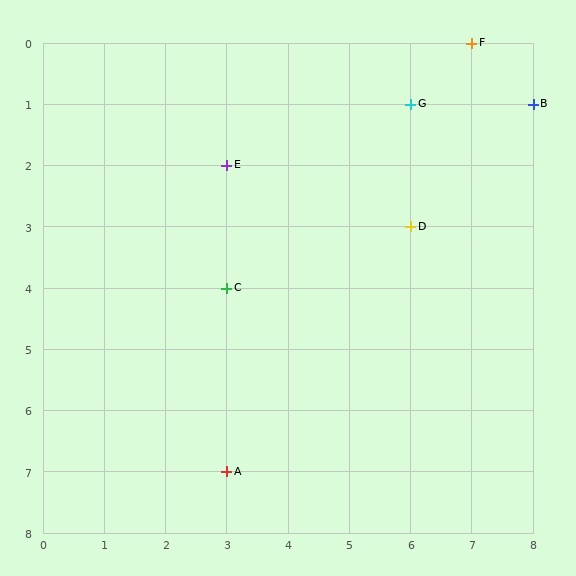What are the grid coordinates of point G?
Point G is at grid coordinates (6, 1).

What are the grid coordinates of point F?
Point F is at grid coordinates (7, 0).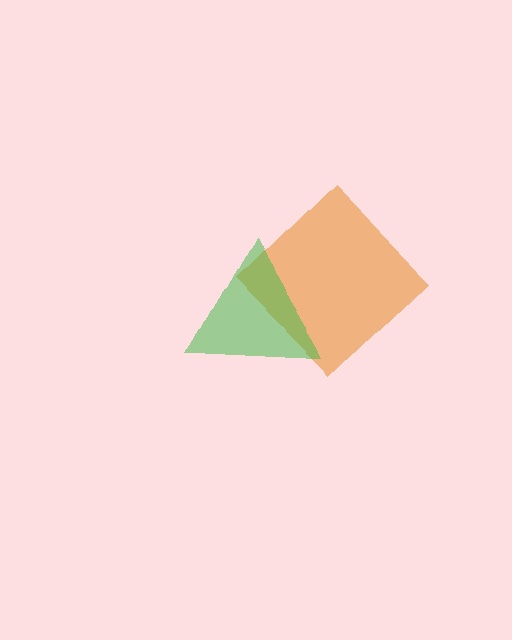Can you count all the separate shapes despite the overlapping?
Yes, there are 2 separate shapes.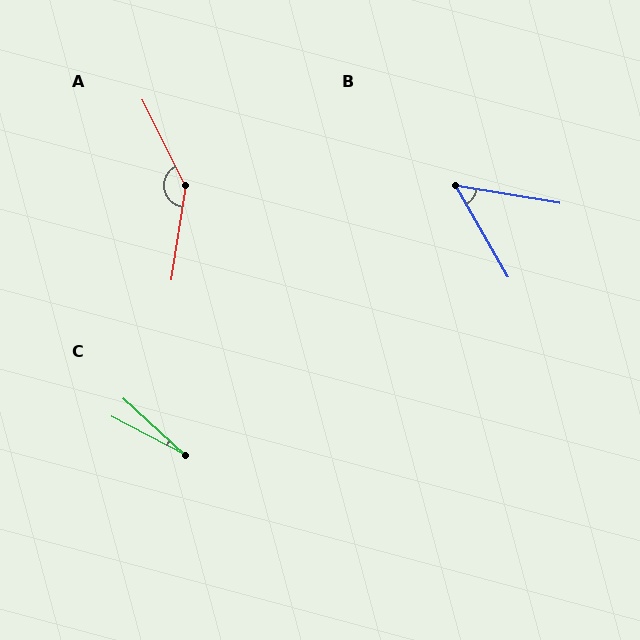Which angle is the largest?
A, at approximately 145 degrees.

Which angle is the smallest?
C, at approximately 15 degrees.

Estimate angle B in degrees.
Approximately 51 degrees.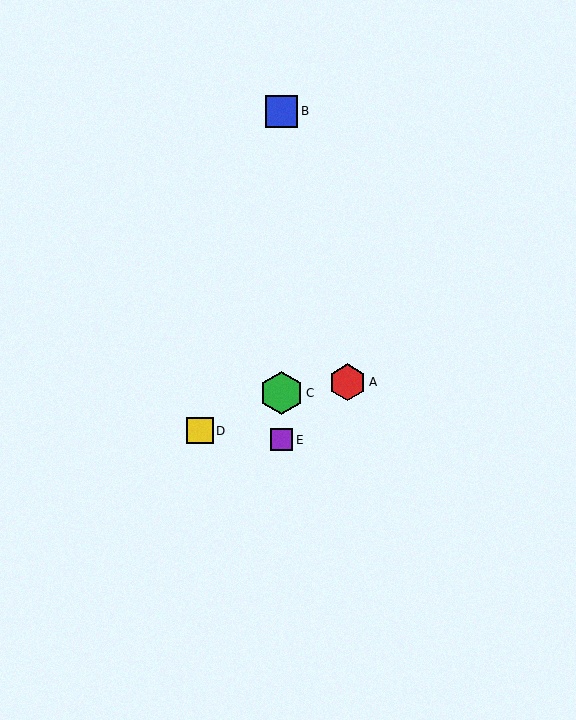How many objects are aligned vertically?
3 objects (B, C, E) are aligned vertically.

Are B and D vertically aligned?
No, B is at x≈282 and D is at x≈200.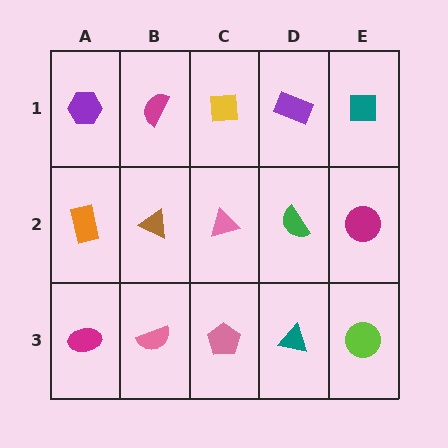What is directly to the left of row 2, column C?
A brown triangle.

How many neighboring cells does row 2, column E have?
3.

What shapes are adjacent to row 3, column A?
An orange rectangle (row 2, column A), a pink semicircle (row 3, column B).